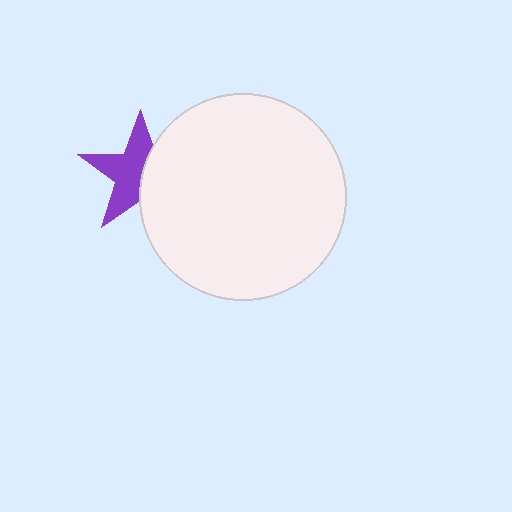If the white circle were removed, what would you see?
You would see the complete purple star.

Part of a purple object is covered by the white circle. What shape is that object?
It is a star.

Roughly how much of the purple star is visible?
About half of it is visible (roughly 58%).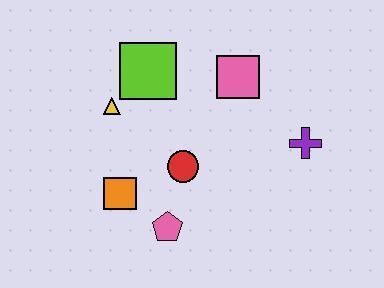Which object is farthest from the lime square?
The purple cross is farthest from the lime square.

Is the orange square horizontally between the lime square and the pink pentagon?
No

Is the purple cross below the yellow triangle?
Yes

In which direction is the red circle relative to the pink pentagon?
The red circle is above the pink pentagon.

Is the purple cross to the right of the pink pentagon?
Yes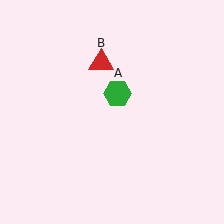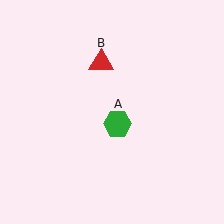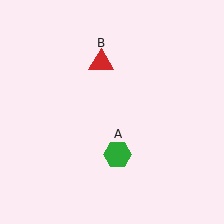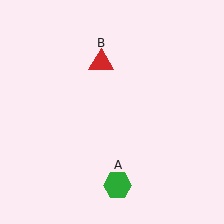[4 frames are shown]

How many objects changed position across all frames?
1 object changed position: green hexagon (object A).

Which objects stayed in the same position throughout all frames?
Red triangle (object B) remained stationary.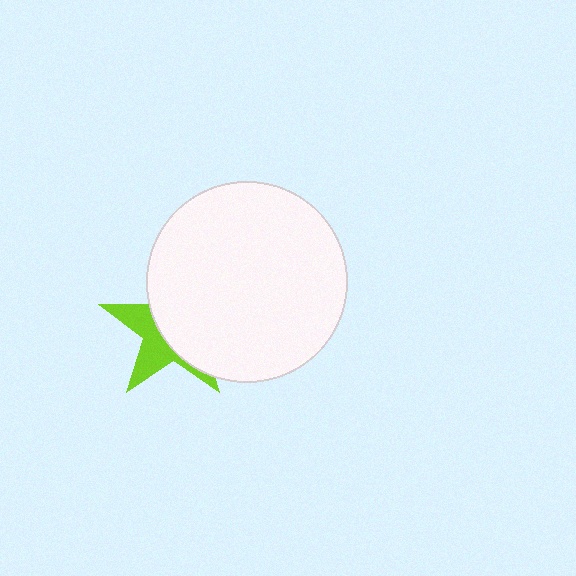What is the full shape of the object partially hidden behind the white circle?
The partially hidden object is a lime star.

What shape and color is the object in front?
The object in front is a white circle.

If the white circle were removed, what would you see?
You would see the complete lime star.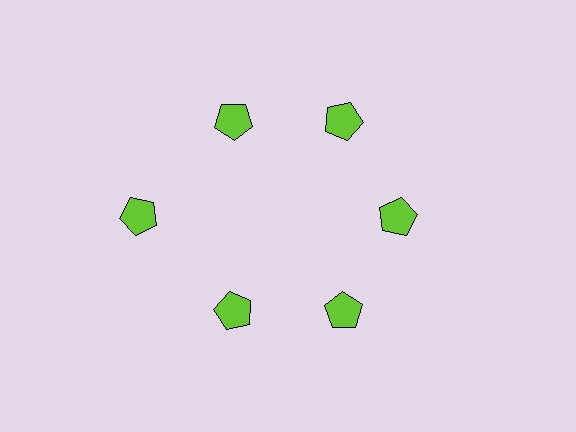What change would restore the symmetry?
The symmetry would be restored by moving it inward, back onto the ring so that all 6 pentagons sit at equal angles and equal distance from the center.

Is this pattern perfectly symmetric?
No. The 6 lime pentagons are arranged in a ring, but one element near the 9 o'clock position is pushed outward from the center, breaking the 6-fold rotational symmetry.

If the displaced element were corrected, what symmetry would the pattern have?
It would have 6-fold rotational symmetry — the pattern would map onto itself every 60 degrees.